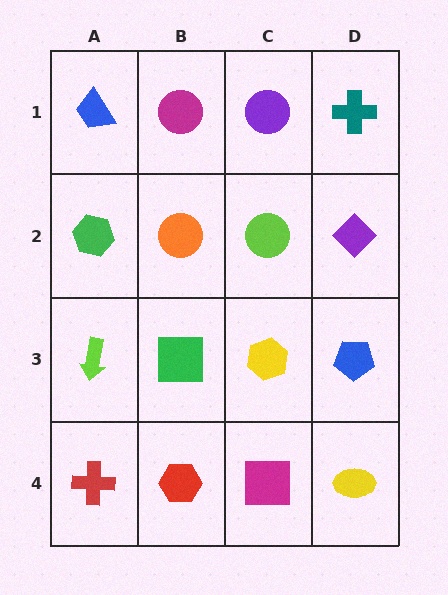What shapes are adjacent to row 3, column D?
A purple diamond (row 2, column D), a yellow ellipse (row 4, column D), a yellow hexagon (row 3, column C).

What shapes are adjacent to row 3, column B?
An orange circle (row 2, column B), a red hexagon (row 4, column B), a lime arrow (row 3, column A), a yellow hexagon (row 3, column C).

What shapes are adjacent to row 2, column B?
A magenta circle (row 1, column B), a green square (row 3, column B), a green hexagon (row 2, column A), a lime circle (row 2, column C).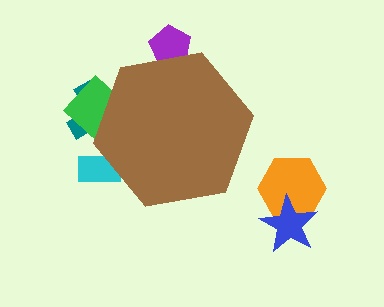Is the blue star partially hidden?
No, the blue star is fully visible.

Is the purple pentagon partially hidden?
Yes, the purple pentagon is partially hidden behind the brown hexagon.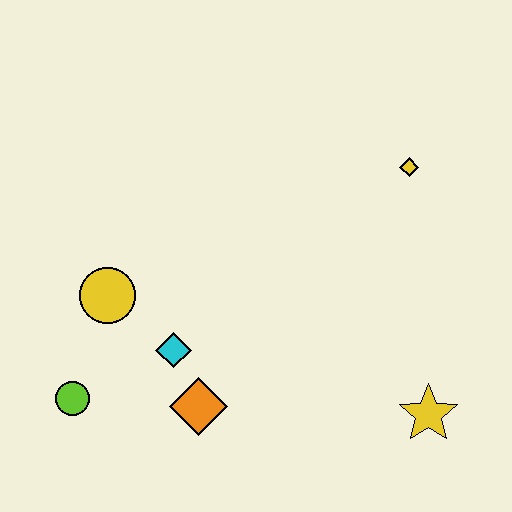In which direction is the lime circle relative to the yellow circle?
The lime circle is below the yellow circle.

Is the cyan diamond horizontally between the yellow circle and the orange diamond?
Yes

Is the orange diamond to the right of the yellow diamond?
No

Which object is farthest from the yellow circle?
The yellow star is farthest from the yellow circle.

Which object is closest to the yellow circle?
The cyan diamond is closest to the yellow circle.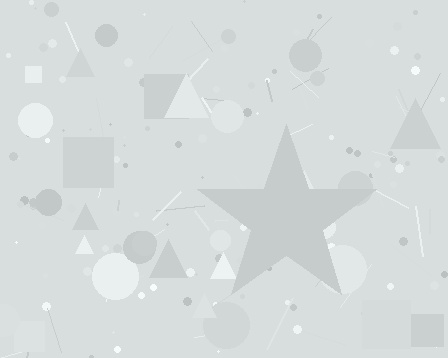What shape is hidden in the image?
A star is hidden in the image.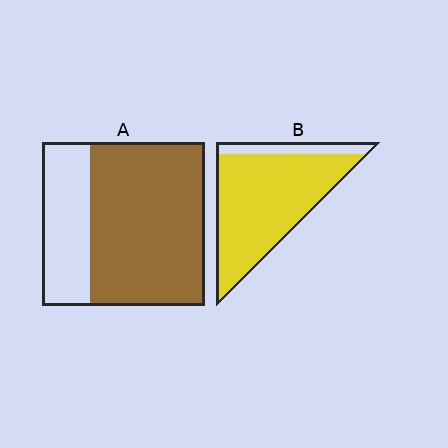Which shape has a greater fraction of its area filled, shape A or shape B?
Shape B.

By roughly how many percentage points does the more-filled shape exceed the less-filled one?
By roughly 15 percentage points (B over A).